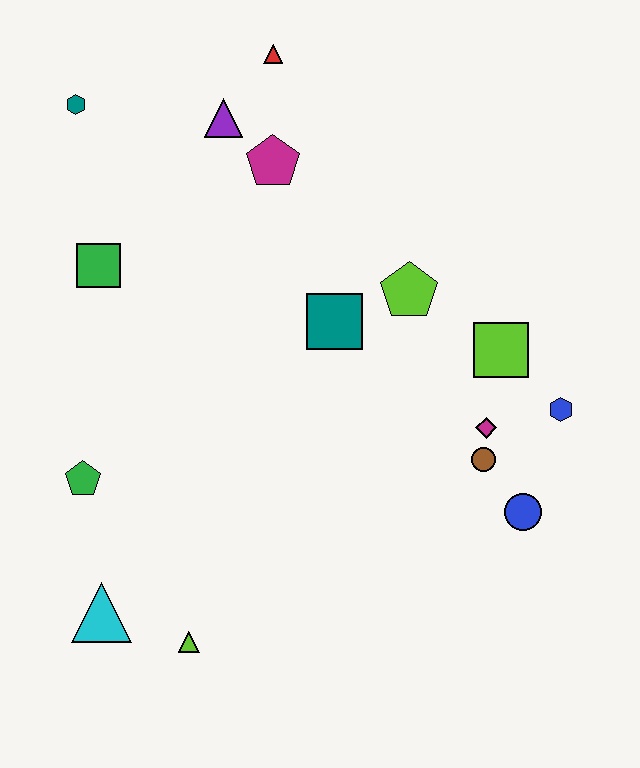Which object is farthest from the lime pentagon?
The cyan triangle is farthest from the lime pentagon.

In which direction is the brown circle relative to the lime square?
The brown circle is below the lime square.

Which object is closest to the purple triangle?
The magenta pentagon is closest to the purple triangle.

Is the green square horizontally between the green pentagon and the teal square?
Yes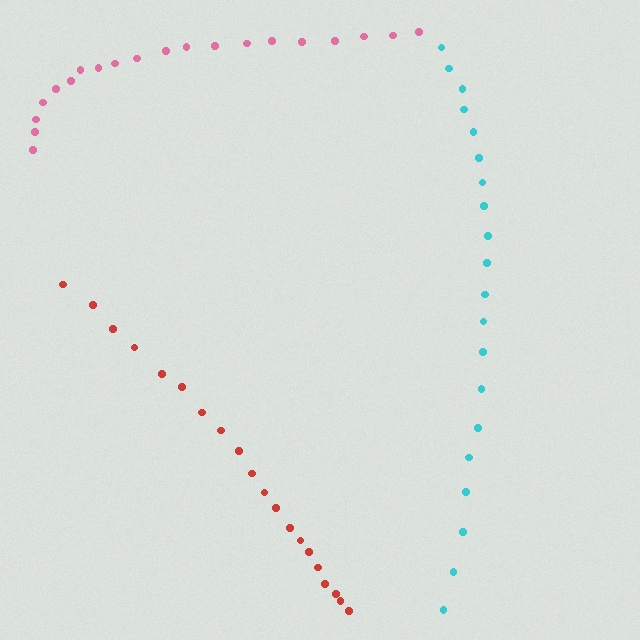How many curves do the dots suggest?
There are 3 distinct paths.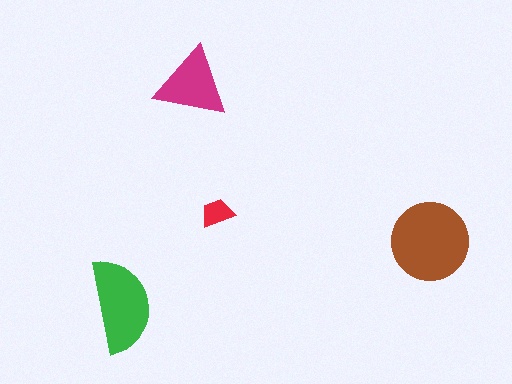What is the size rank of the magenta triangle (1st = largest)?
3rd.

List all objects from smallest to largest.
The red trapezoid, the magenta triangle, the green semicircle, the brown circle.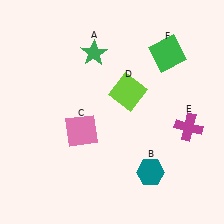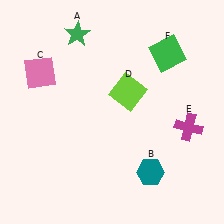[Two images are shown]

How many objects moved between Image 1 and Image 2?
2 objects moved between the two images.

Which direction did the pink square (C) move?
The pink square (C) moved up.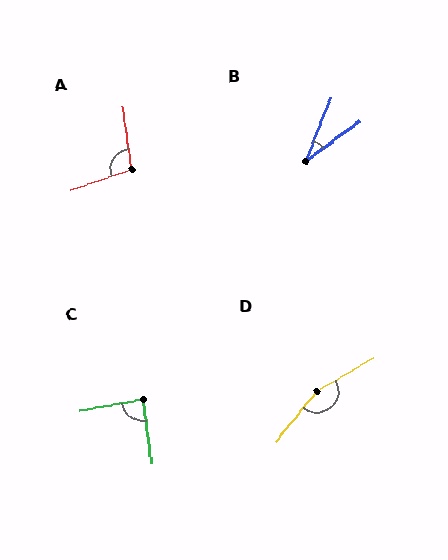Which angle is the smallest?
B, at approximately 32 degrees.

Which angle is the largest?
D, at approximately 159 degrees.